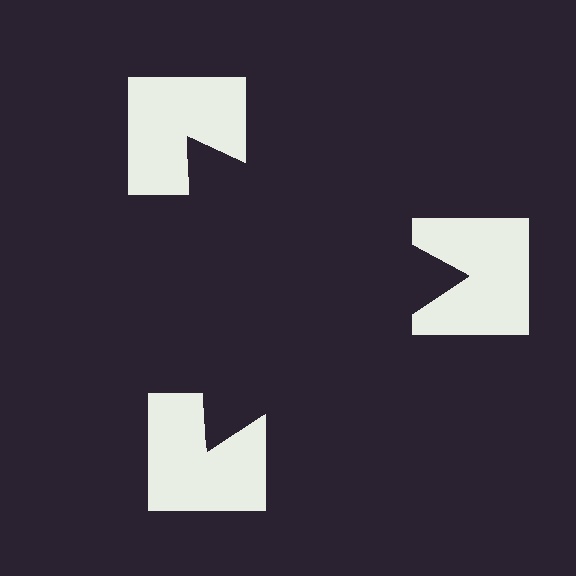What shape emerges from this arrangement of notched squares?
An illusory triangle — its edges are inferred from the aligned wedge cuts in the notched squares, not physically drawn.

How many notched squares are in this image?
There are 3 — one at each vertex of the illusory triangle.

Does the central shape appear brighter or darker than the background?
It typically appears slightly darker than the background, even though no actual brightness change is drawn.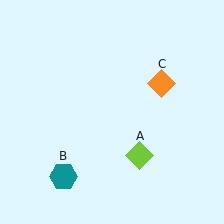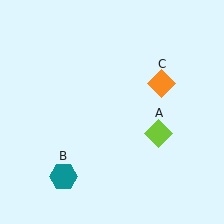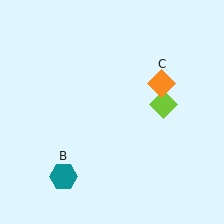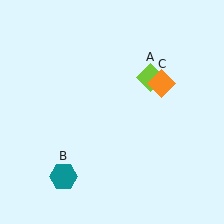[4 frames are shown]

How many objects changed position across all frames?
1 object changed position: lime diamond (object A).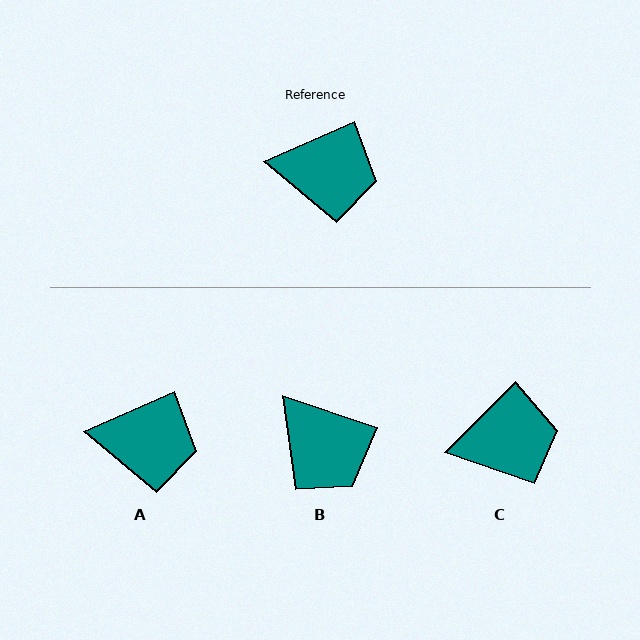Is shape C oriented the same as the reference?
No, it is off by about 21 degrees.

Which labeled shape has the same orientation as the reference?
A.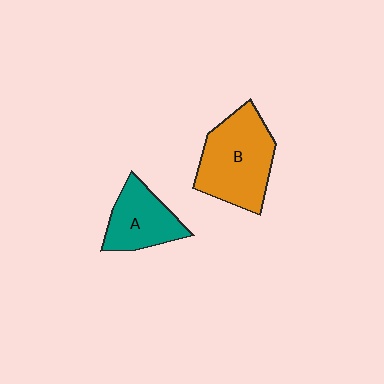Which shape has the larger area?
Shape B (orange).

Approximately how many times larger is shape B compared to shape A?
Approximately 1.5 times.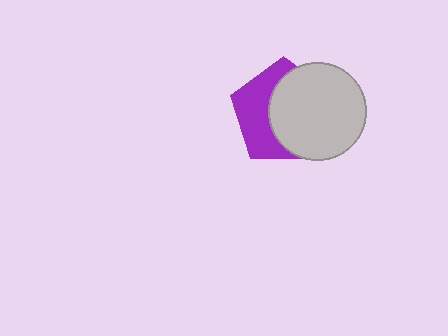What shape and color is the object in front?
The object in front is a light gray circle.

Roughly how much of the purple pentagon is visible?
A small part of it is visible (roughly 43%).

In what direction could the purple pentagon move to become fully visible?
The purple pentagon could move left. That would shift it out from behind the light gray circle entirely.